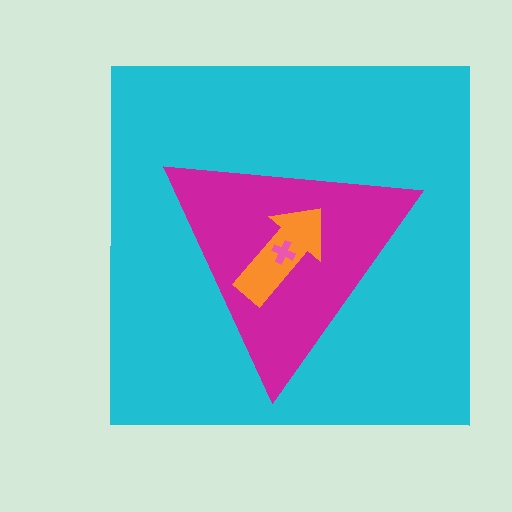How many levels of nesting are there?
4.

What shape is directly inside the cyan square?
The magenta triangle.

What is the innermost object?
The pink cross.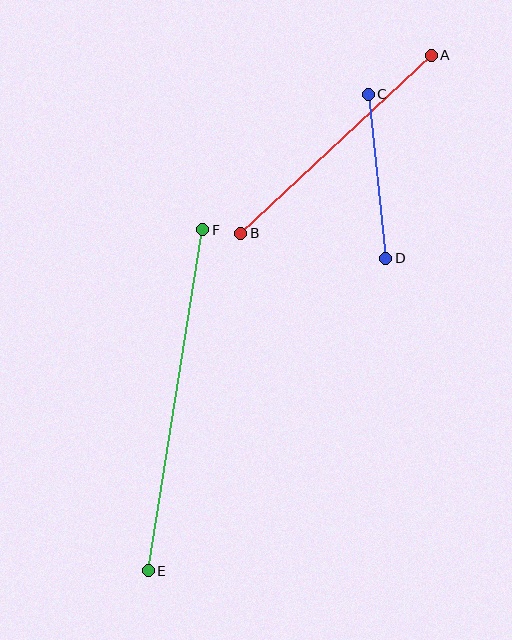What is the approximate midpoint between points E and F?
The midpoint is at approximately (175, 400) pixels.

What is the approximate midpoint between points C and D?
The midpoint is at approximately (377, 176) pixels.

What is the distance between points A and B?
The distance is approximately 261 pixels.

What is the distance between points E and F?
The distance is approximately 345 pixels.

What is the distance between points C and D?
The distance is approximately 165 pixels.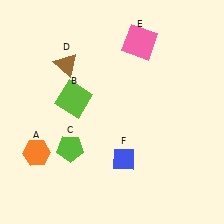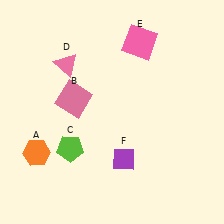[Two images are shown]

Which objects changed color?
B changed from lime to pink. D changed from brown to pink. F changed from blue to purple.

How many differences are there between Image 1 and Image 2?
There are 3 differences between the two images.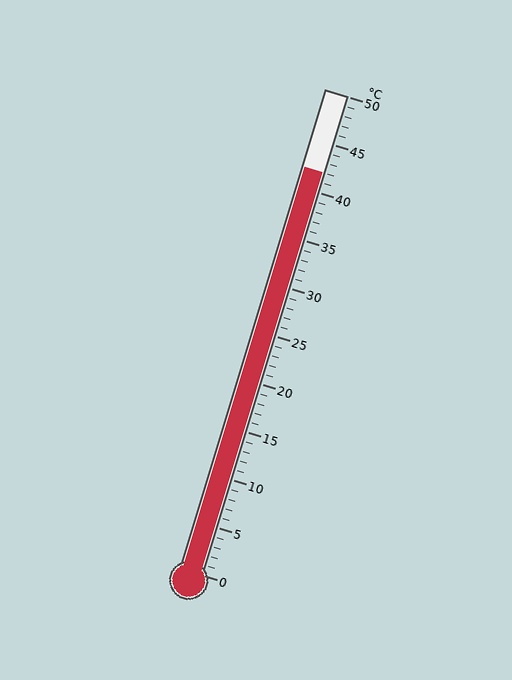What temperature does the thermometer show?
The thermometer shows approximately 42°C.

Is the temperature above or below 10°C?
The temperature is above 10°C.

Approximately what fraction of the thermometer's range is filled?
The thermometer is filled to approximately 85% of its range.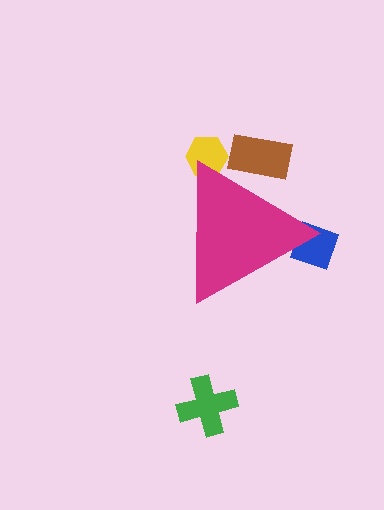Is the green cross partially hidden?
No, the green cross is fully visible.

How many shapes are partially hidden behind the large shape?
3 shapes are partially hidden.